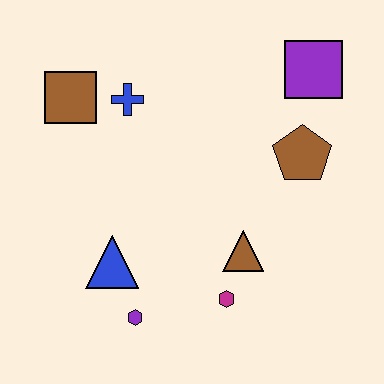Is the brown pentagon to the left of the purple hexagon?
No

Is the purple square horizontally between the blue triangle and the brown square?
No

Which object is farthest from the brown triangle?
The brown square is farthest from the brown triangle.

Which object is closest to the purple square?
The brown pentagon is closest to the purple square.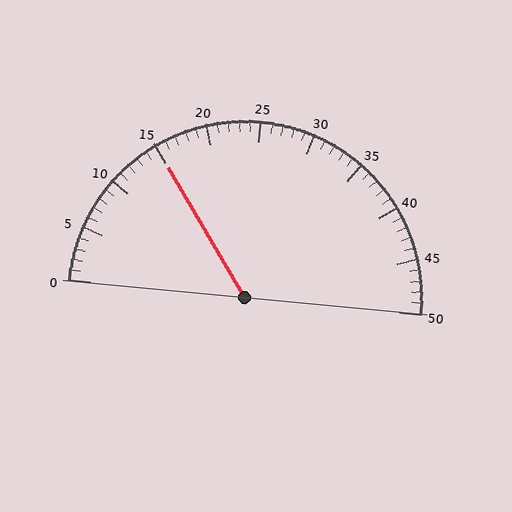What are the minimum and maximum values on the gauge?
The gauge ranges from 0 to 50.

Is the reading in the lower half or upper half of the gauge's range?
The reading is in the lower half of the range (0 to 50).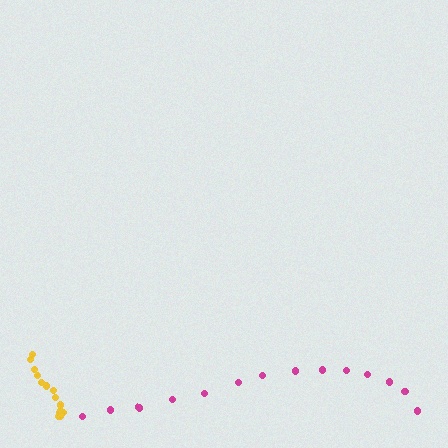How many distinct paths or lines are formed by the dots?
There are 2 distinct paths.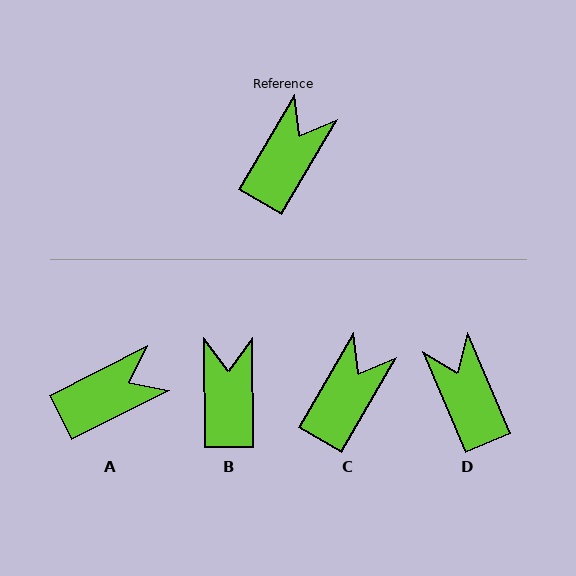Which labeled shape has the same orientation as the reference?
C.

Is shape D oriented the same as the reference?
No, it is off by about 53 degrees.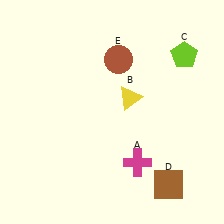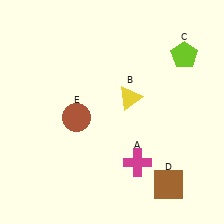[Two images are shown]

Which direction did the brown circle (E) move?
The brown circle (E) moved down.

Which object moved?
The brown circle (E) moved down.